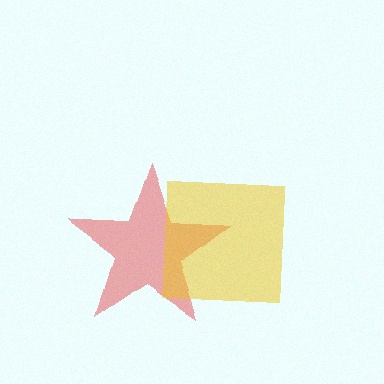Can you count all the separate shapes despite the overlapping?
Yes, there are 2 separate shapes.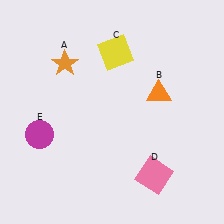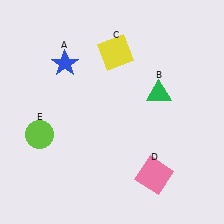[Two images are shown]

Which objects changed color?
A changed from orange to blue. B changed from orange to green. E changed from magenta to lime.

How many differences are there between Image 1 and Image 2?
There are 3 differences between the two images.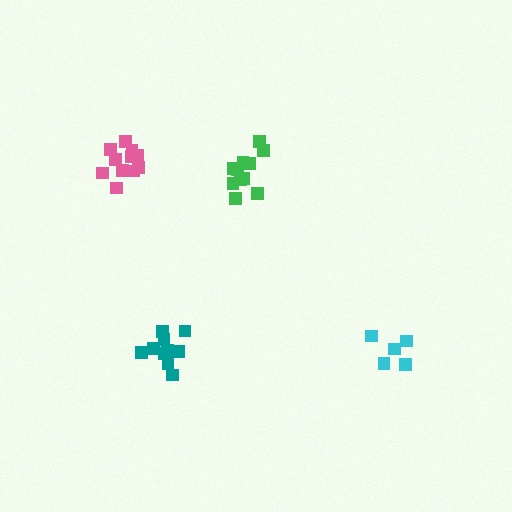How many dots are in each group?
Group 1: 5 dots, Group 2: 10 dots, Group 3: 11 dots, Group 4: 11 dots (37 total).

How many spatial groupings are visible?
There are 4 spatial groupings.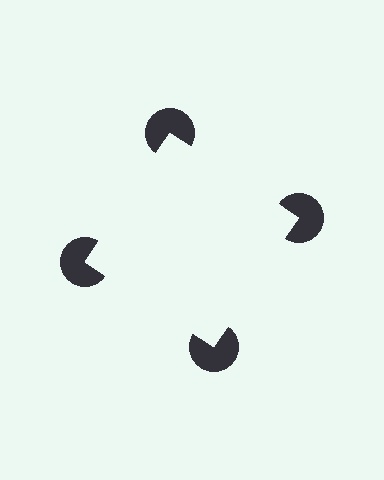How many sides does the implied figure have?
4 sides.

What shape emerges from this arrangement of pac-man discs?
An illusory square — its edges are inferred from the aligned wedge cuts in the pac-man discs, not physically drawn.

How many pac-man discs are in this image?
There are 4 — one at each vertex of the illusory square.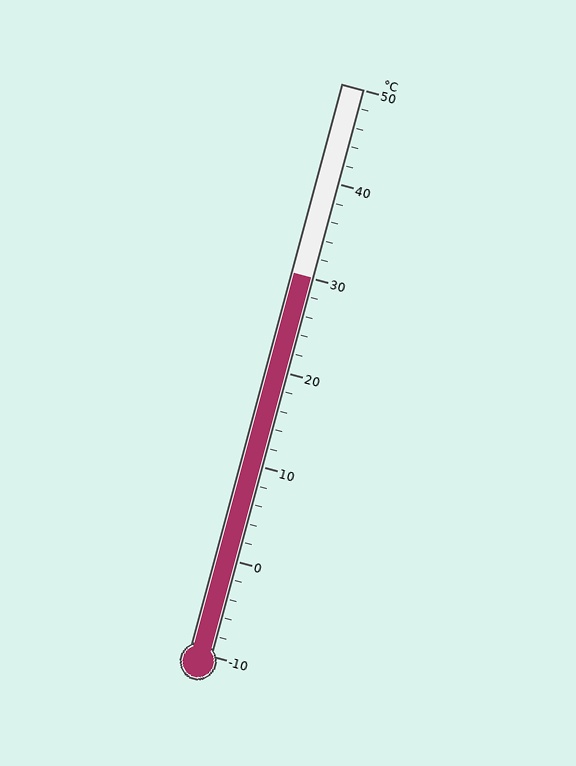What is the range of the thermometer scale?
The thermometer scale ranges from -10°C to 50°C.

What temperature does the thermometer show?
The thermometer shows approximately 30°C.